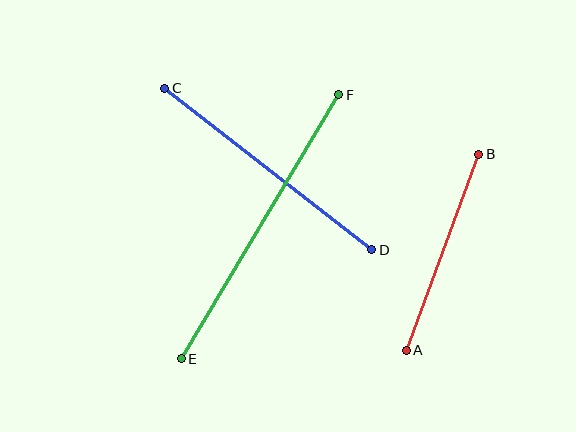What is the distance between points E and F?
The distance is approximately 307 pixels.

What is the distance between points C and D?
The distance is approximately 263 pixels.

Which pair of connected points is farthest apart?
Points E and F are farthest apart.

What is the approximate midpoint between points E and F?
The midpoint is at approximately (260, 227) pixels.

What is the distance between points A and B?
The distance is approximately 209 pixels.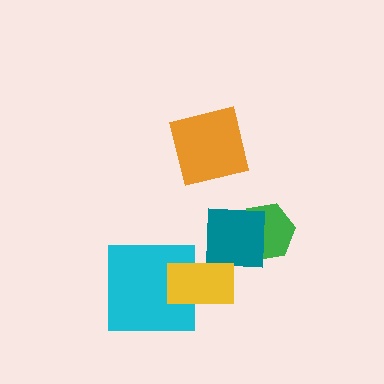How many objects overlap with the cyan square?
1 object overlaps with the cyan square.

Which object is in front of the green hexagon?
The teal square is in front of the green hexagon.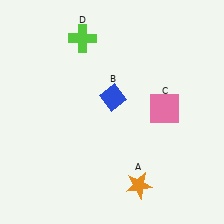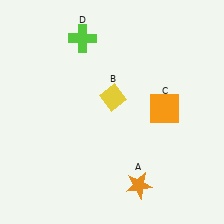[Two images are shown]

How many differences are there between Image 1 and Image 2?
There are 2 differences between the two images.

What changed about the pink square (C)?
In Image 1, C is pink. In Image 2, it changed to orange.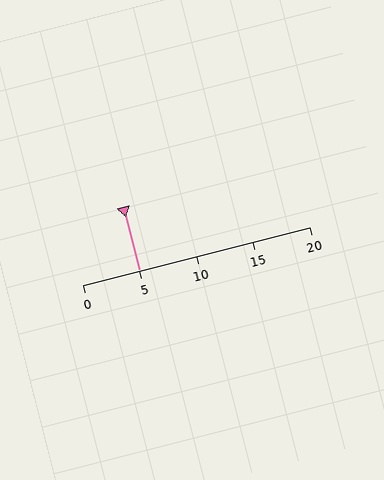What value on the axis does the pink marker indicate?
The marker indicates approximately 5.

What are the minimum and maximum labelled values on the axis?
The axis runs from 0 to 20.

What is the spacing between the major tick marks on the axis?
The major ticks are spaced 5 apart.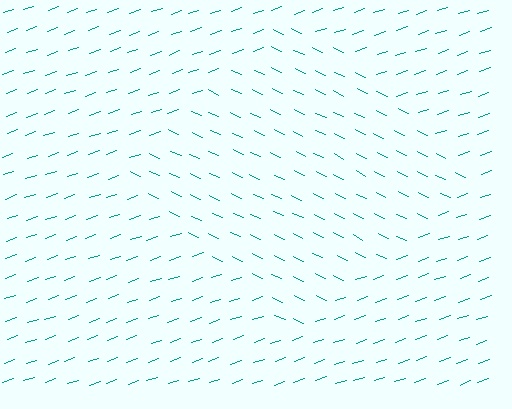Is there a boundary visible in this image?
Yes, there is a texture boundary formed by a change in line orientation.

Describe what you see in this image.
The image is filled with small teal line segments. A diamond region in the image has lines oriented differently from the surrounding lines, creating a visible texture boundary.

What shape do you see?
I see a diamond.